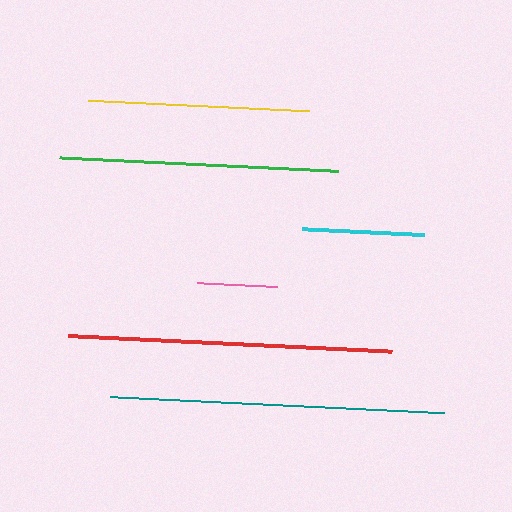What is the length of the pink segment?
The pink segment is approximately 80 pixels long.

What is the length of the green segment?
The green segment is approximately 279 pixels long.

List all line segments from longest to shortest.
From longest to shortest: teal, red, green, yellow, cyan, pink.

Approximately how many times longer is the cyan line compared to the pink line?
The cyan line is approximately 1.5 times the length of the pink line.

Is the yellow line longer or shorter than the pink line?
The yellow line is longer than the pink line.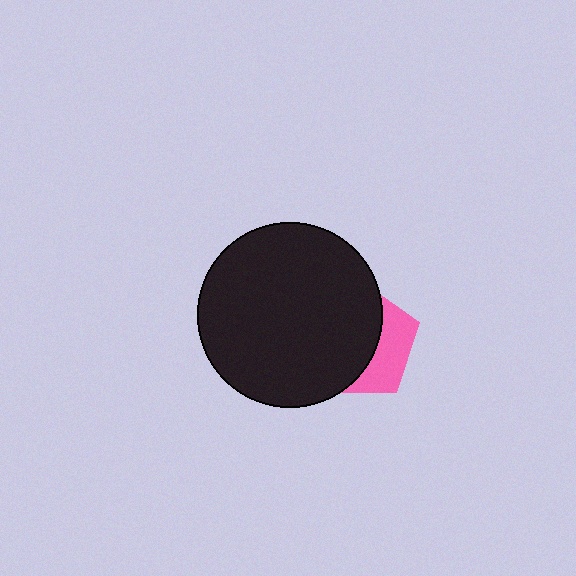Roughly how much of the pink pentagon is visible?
A small part of it is visible (roughly 35%).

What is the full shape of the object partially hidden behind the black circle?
The partially hidden object is a pink pentagon.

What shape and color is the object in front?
The object in front is a black circle.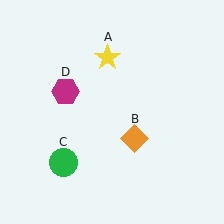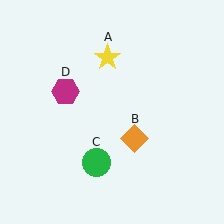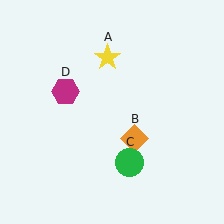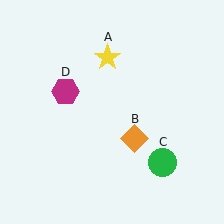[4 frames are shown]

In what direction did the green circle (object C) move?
The green circle (object C) moved right.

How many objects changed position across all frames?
1 object changed position: green circle (object C).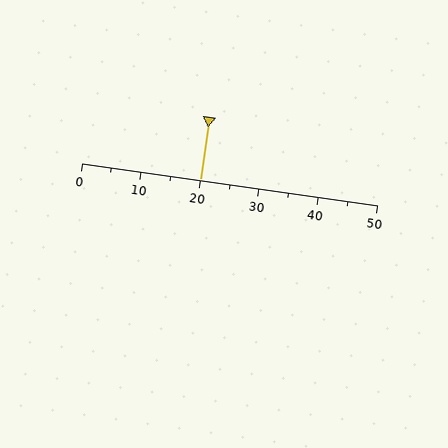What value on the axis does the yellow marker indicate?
The marker indicates approximately 20.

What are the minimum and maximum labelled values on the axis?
The axis runs from 0 to 50.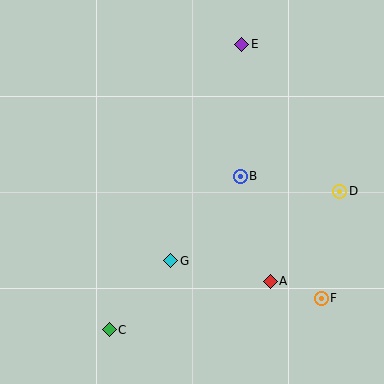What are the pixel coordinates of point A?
Point A is at (270, 281).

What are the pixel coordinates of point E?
Point E is at (242, 44).